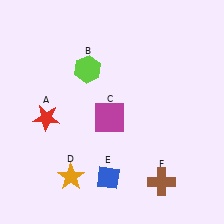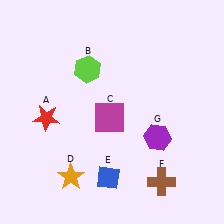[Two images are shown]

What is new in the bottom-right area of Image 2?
A purple hexagon (G) was added in the bottom-right area of Image 2.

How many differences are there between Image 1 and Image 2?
There is 1 difference between the two images.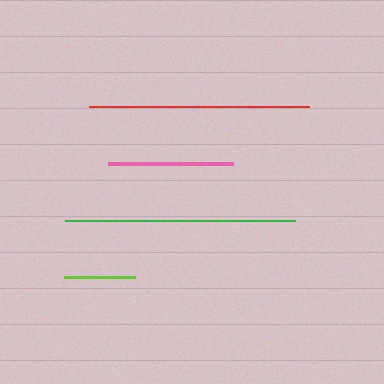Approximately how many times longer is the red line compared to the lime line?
The red line is approximately 3.1 times the length of the lime line.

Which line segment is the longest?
The green line is the longest at approximately 230 pixels.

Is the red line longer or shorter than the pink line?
The red line is longer than the pink line.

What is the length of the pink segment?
The pink segment is approximately 125 pixels long.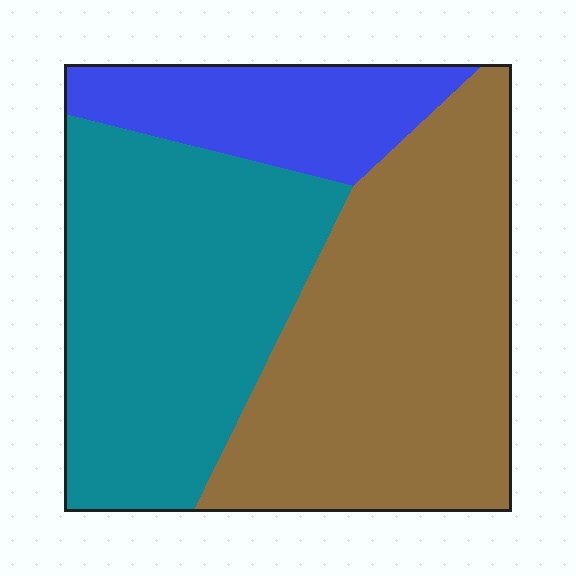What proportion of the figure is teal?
Teal takes up between a third and a half of the figure.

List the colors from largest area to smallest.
From largest to smallest: brown, teal, blue.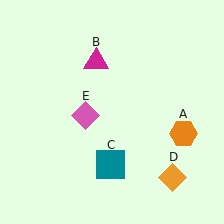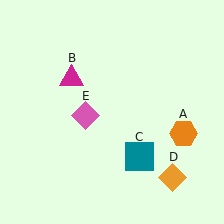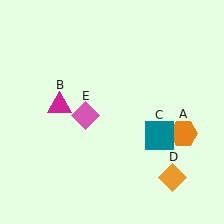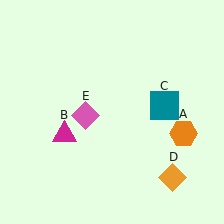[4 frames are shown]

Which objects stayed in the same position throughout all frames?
Orange hexagon (object A) and orange diamond (object D) and pink diamond (object E) remained stationary.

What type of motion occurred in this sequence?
The magenta triangle (object B), teal square (object C) rotated counterclockwise around the center of the scene.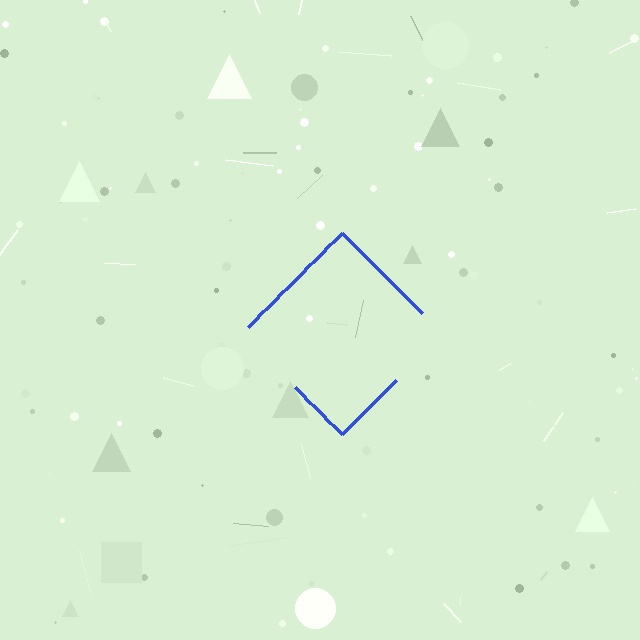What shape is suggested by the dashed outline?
The dashed outline suggests a diamond.